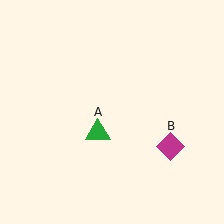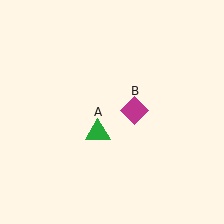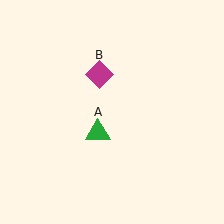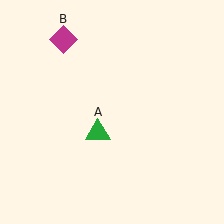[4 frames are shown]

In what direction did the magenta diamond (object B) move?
The magenta diamond (object B) moved up and to the left.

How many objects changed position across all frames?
1 object changed position: magenta diamond (object B).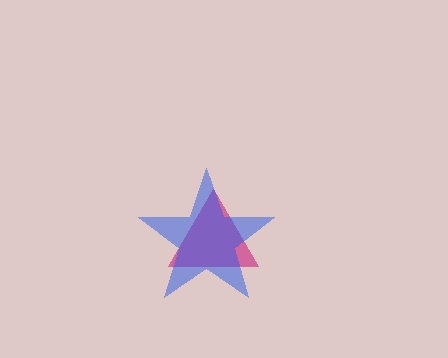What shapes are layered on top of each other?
The layered shapes are: a magenta triangle, a blue star.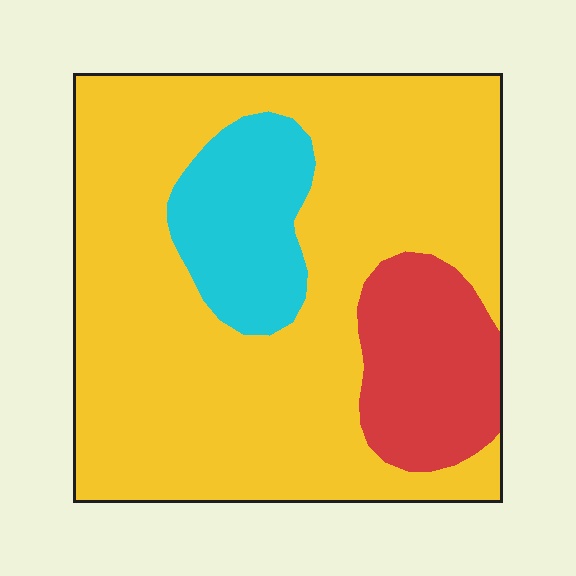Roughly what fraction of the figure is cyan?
Cyan takes up about one eighth (1/8) of the figure.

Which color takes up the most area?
Yellow, at roughly 75%.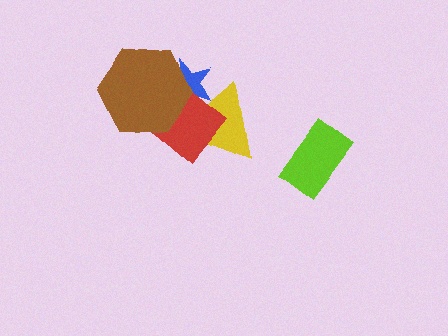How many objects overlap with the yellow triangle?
3 objects overlap with the yellow triangle.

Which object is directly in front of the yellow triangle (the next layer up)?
The red diamond is directly in front of the yellow triangle.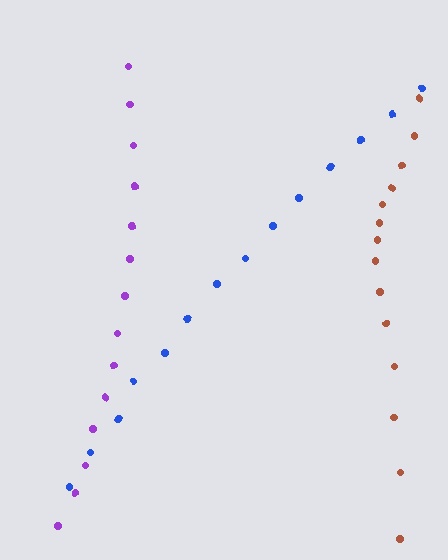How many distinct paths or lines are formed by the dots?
There are 3 distinct paths.